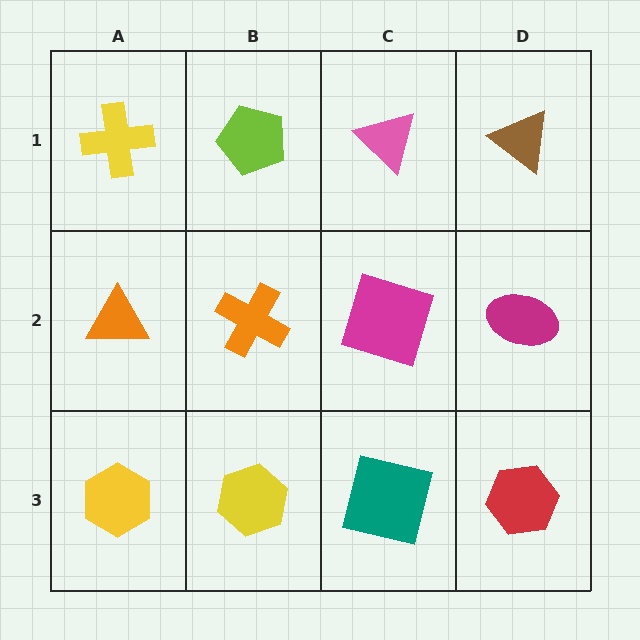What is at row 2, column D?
A magenta ellipse.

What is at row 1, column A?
A yellow cross.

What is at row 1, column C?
A pink triangle.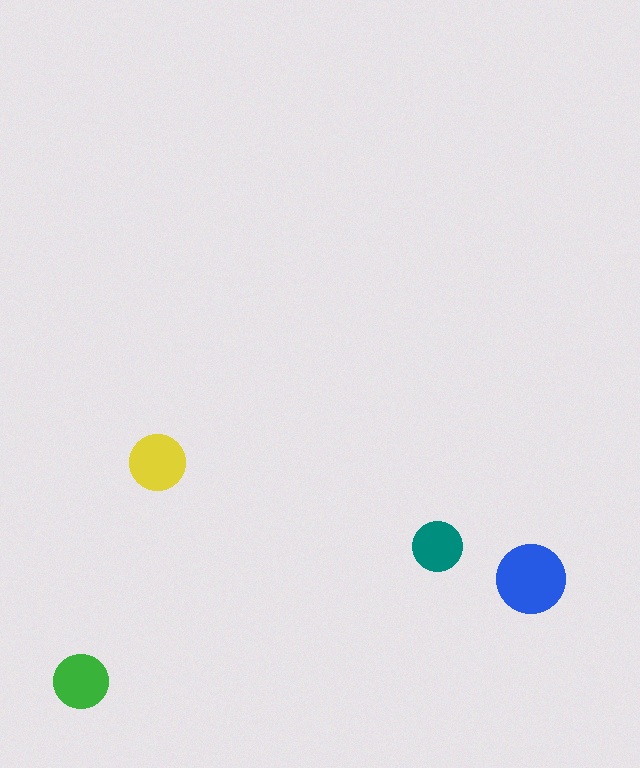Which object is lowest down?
The green circle is bottommost.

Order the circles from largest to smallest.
the blue one, the yellow one, the green one, the teal one.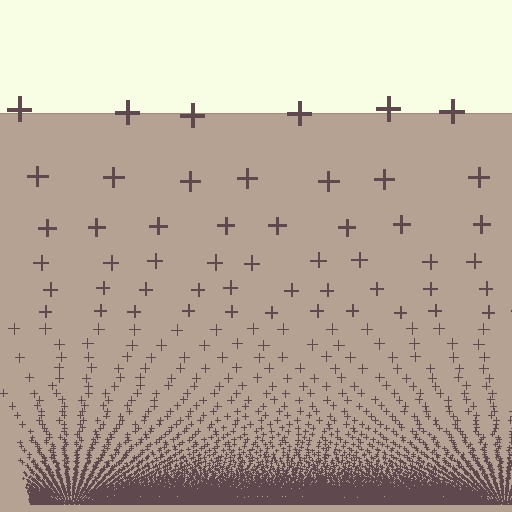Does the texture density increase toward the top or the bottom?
Density increases toward the bottom.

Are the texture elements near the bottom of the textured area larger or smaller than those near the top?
Smaller. The gradient is inverted — elements near the bottom are smaller and denser.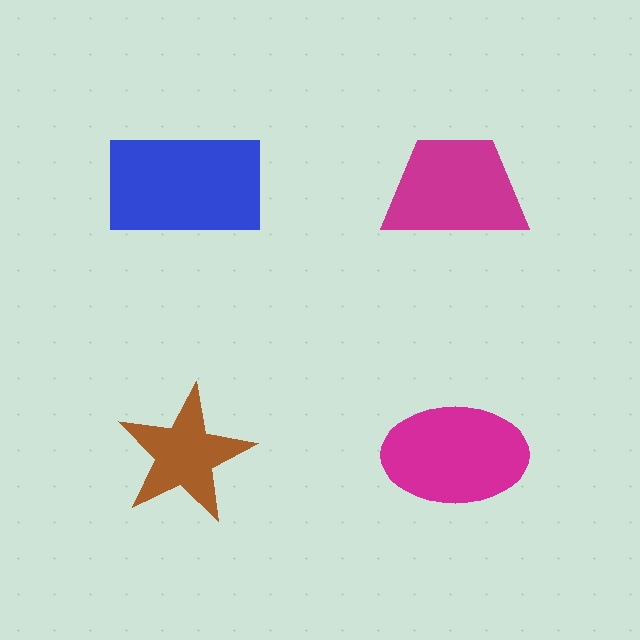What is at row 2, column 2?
A magenta ellipse.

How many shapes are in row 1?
2 shapes.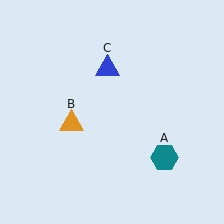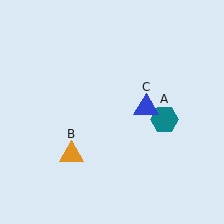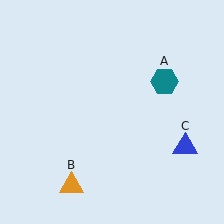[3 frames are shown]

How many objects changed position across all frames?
3 objects changed position: teal hexagon (object A), orange triangle (object B), blue triangle (object C).